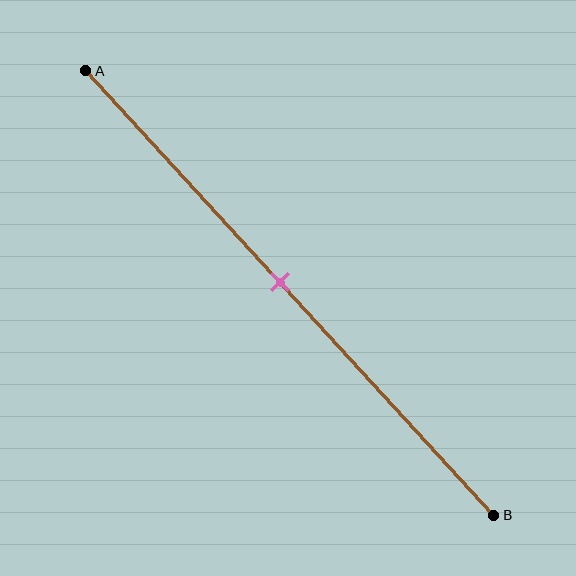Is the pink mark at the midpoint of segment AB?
Yes, the mark is approximately at the midpoint.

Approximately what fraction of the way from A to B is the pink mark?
The pink mark is approximately 50% of the way from A to B.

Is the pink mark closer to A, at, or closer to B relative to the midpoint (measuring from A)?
The pink mark is approximately at the midpoint of segment AB.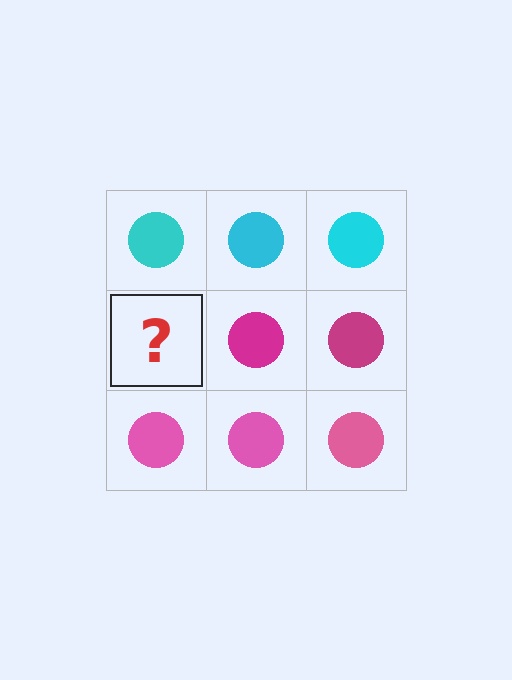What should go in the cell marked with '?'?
The missing cell should contain a magenta circle.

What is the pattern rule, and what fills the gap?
The rule is that each row has a consistent color. The gap should be filled with a magenta circle.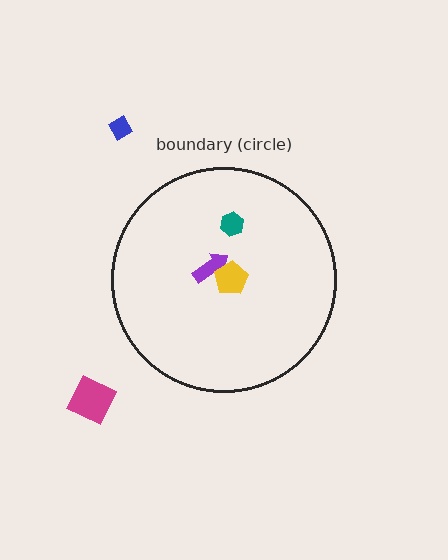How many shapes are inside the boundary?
3 inside, 2 outside.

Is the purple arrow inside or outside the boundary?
Inside.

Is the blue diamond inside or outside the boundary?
Outside.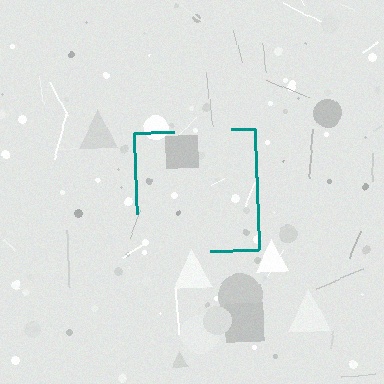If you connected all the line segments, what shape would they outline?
They would outline a square.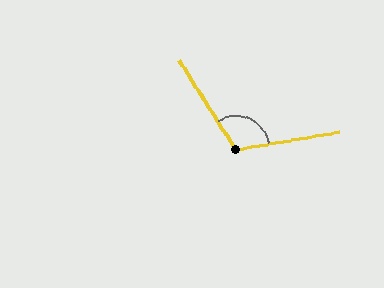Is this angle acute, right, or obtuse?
It is obtuse.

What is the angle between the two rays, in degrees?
Approximately 113 degrees.